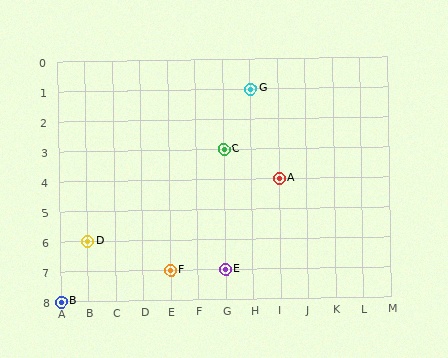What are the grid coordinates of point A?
Point A is at grid coordinates (I, 4).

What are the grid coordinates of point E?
Point E is at grid coordinates (G, 7).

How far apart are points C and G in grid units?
Points C and G are 1 column and 2 rows apart (about 2.2 grid units diagonally).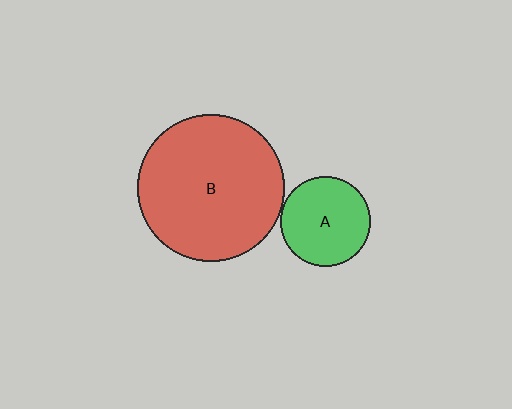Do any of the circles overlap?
No, none of the circles overlap.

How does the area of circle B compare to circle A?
Approximately 2.6 times.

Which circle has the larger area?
Circle B (red).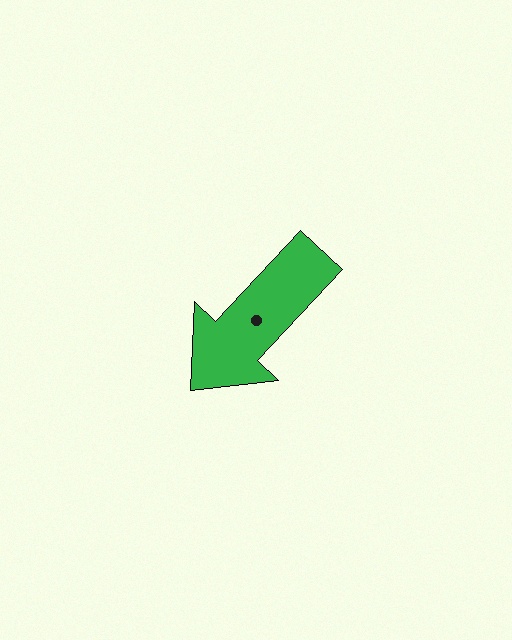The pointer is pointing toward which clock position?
Roughly 7 o'clock.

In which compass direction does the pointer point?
Southwest.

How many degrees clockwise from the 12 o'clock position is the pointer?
Approximately 223 degrees.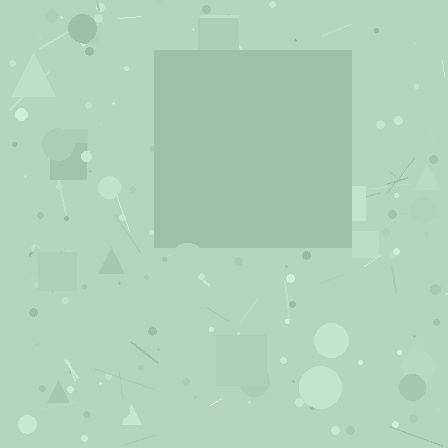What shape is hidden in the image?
A square is hidden in the image.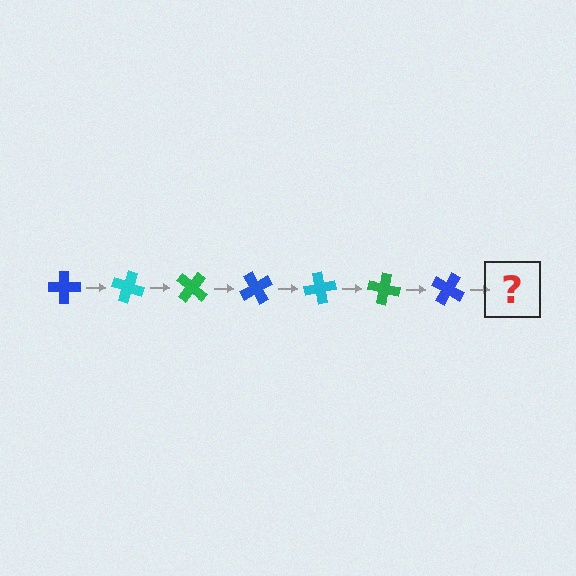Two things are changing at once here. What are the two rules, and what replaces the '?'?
The two rules are that it rotates 20 degrees each step and the color cycles through blue, cyan, and green. The '?' should be a cyan cross, rotated 140 degrees from the start.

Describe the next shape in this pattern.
It should be a cyan cross, rotated 140 degrees from the start.